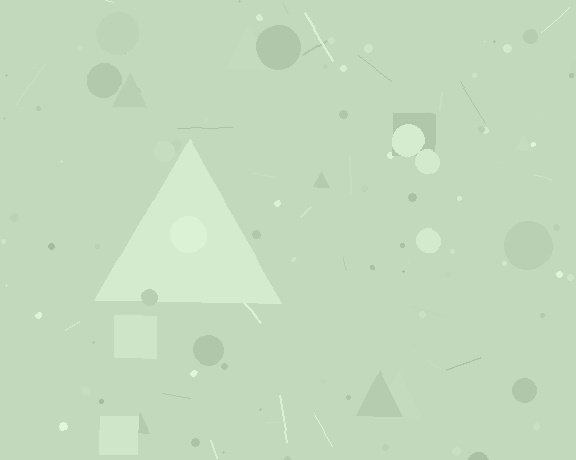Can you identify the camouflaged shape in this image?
The camouflaged shape is a triangle.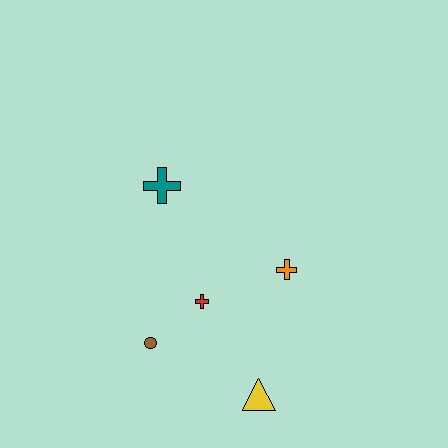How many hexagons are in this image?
There are no hexagons.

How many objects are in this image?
There are 5 objects.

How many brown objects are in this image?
There is 1 brown object.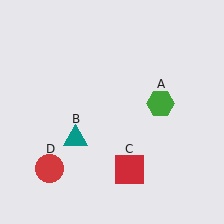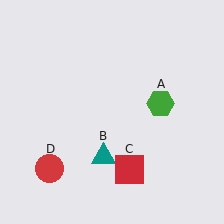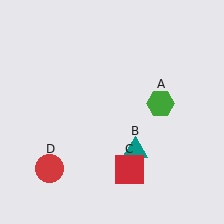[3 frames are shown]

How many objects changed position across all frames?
1 object changed position: teal triangle (object B).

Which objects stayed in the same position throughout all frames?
Green hexagon (object A) and red square (object C) and red circle (object D) remained stationary.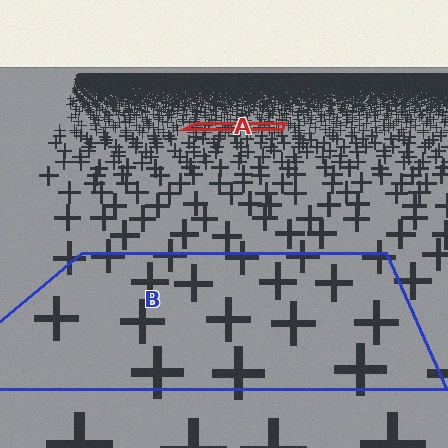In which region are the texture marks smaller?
The texture marks are smaller in region A, because it is farther away.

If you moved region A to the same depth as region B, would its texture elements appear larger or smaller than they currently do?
They would appear larger. At a closer depth, the same texture elements are projected at a bigger on-screen size.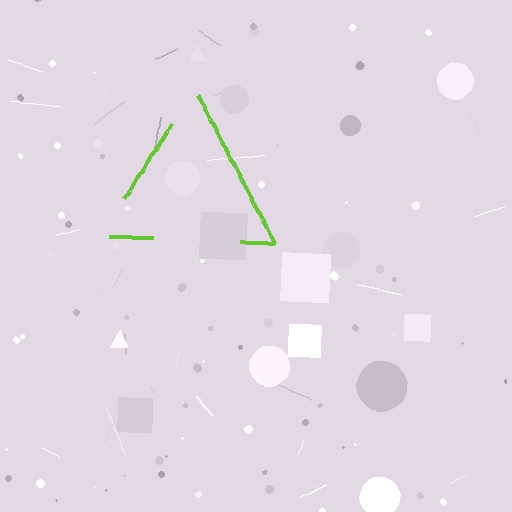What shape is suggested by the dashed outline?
The dashed outline suggests a triangle.